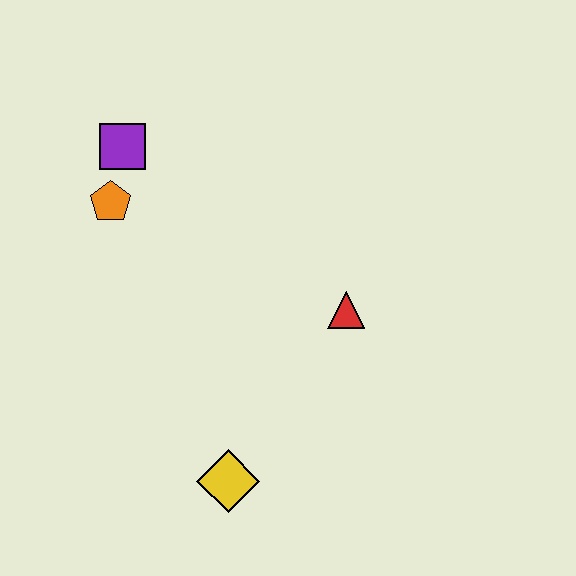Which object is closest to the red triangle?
The yellow diamond is closest to the red triangle.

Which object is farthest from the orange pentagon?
The yellow diamond is farthest from the orange pentagon.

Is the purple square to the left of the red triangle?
Yes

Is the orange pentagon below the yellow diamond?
No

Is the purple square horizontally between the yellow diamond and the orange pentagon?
Yes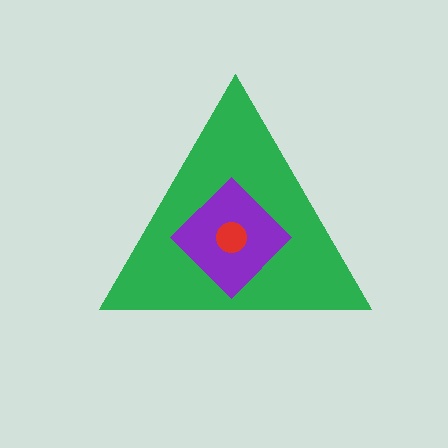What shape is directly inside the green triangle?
The purple diamond.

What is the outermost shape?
The green triangle.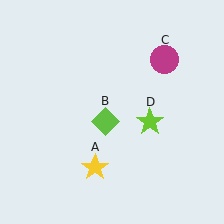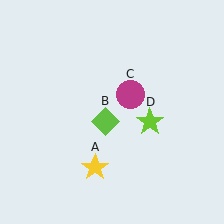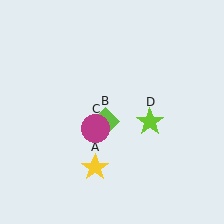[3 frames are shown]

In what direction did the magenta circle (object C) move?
The magenta circle (object C) moved down and to the left.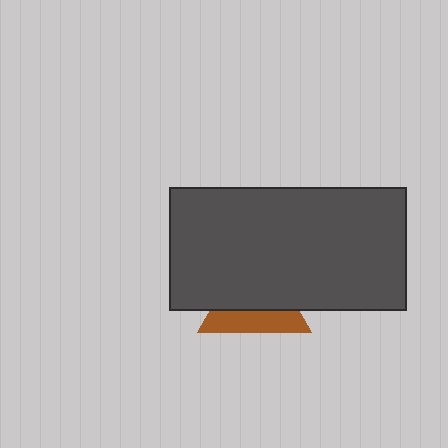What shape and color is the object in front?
The object in front is a dark gray rectangle.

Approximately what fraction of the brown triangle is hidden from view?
Roughly 61% of the brown triangle is hidden behind the dark gray rectangle.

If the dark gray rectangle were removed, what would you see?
You would see the complete brown triangle.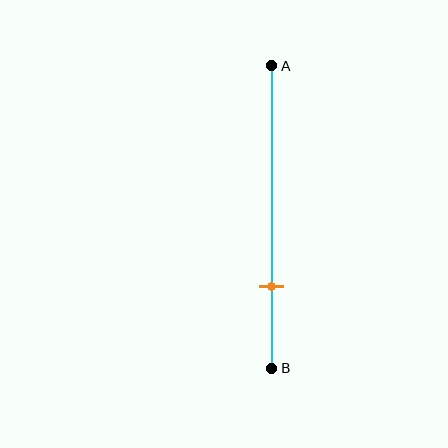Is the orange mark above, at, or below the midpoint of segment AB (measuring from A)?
The orange mark is below the midpoint of segment AB.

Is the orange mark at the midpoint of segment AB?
No, the mark is at about 75% from A, not at the 50% midpoint.